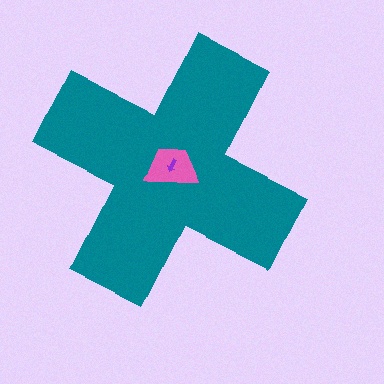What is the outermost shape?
The teal cross.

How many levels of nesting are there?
3.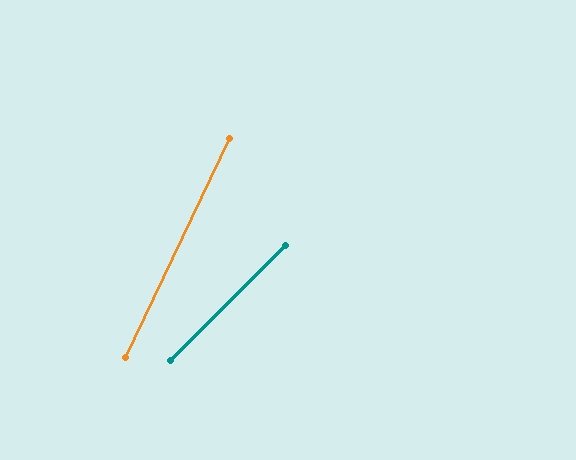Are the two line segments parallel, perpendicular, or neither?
Neither parallel nor perpendicular — they differ by about 20°.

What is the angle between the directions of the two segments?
Approximately 20 degrees.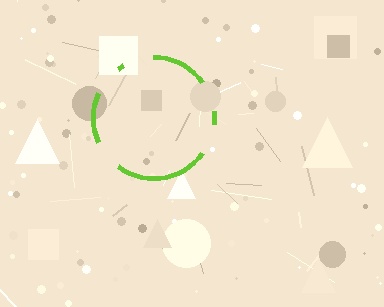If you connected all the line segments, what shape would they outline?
They would outline a circle.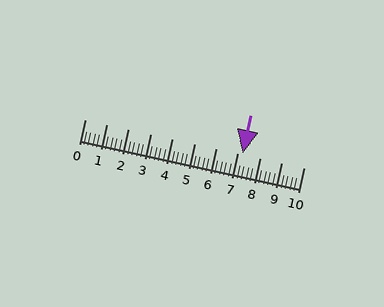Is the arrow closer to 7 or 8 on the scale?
The arrow is closer to 7.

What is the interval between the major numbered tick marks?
The major tick marks are spaced 1 units apart.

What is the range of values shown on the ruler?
The ruler shows values from 0 to 10.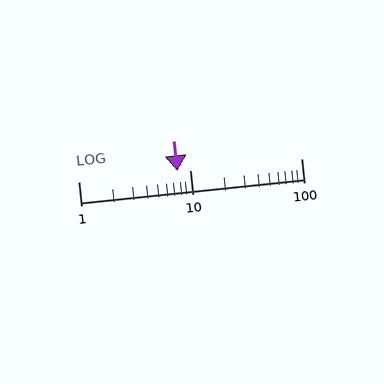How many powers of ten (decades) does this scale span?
The scale spans 2 decades, from 1 to 100.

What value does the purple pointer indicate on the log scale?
The pointer indicates approximately 7.8.